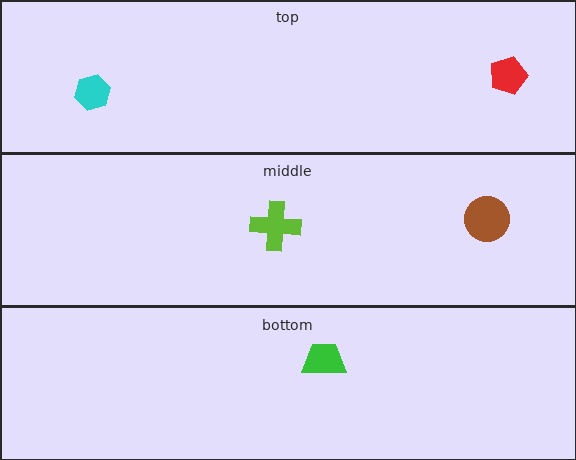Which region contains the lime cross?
The middle region.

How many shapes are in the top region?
2.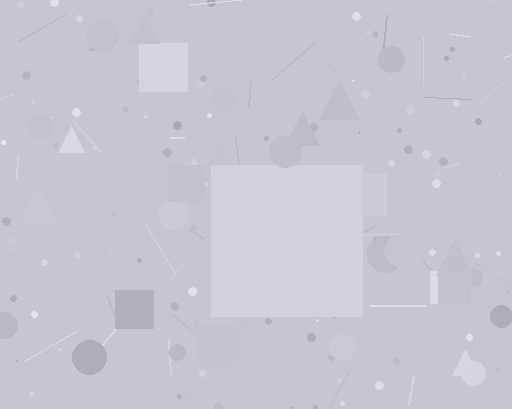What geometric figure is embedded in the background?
A square is embedded in the background.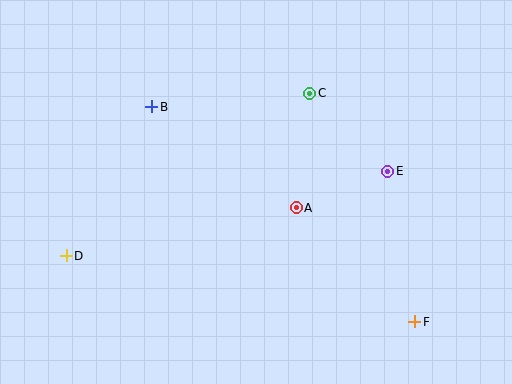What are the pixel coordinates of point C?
Point C is at (310, 93).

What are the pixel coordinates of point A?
Point A is at (296, 208).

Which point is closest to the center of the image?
Point A at (296, 208) is closest to the center.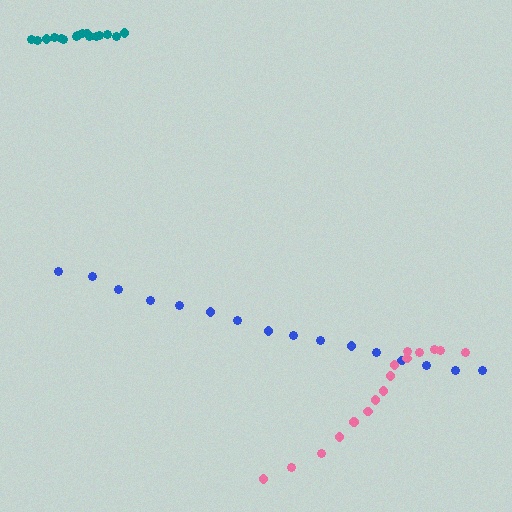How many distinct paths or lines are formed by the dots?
There are 3 distinct paths.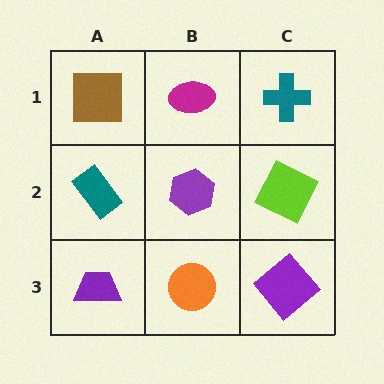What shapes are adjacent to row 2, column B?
A magenta ellipse (row 1, column B), an orange circle (row 3, column B), a teal rectangle (row 2, column A), a lime square (row 2, column C).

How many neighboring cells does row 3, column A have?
2.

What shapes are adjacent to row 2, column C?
A teal cross (row 1, column C), a purple diamond (row 3, column C), a purple hexagon (row 2, column B).